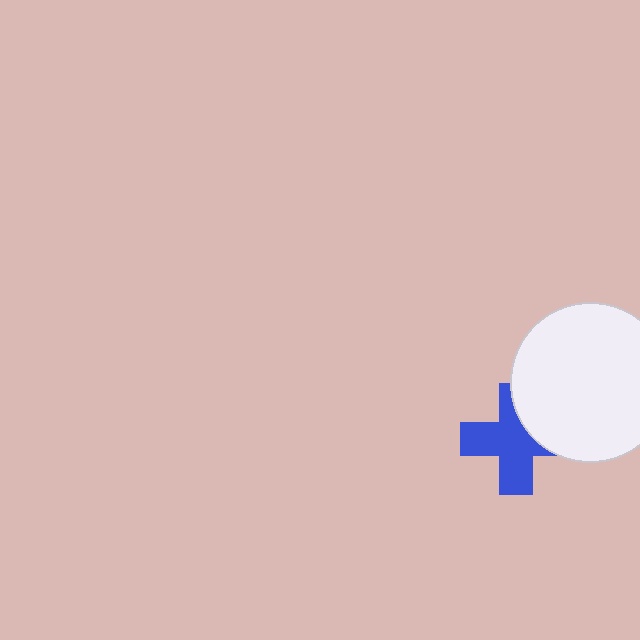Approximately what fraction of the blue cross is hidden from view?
Roughly 31% of the blue cross is hidden behind the white circle.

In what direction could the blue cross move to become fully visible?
The blue cross could move left. That would shift it out from behind the white circle entirely.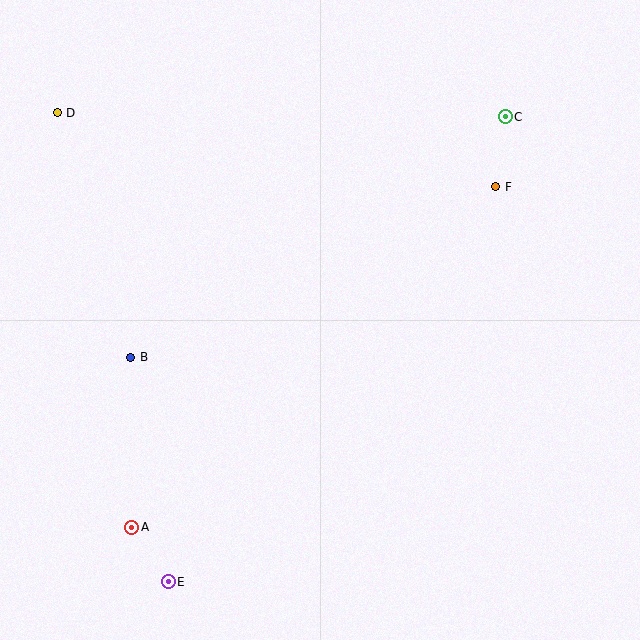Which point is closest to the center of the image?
Point B at (131, 357) is closest to the center.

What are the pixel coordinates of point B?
Point B is at (131, 357).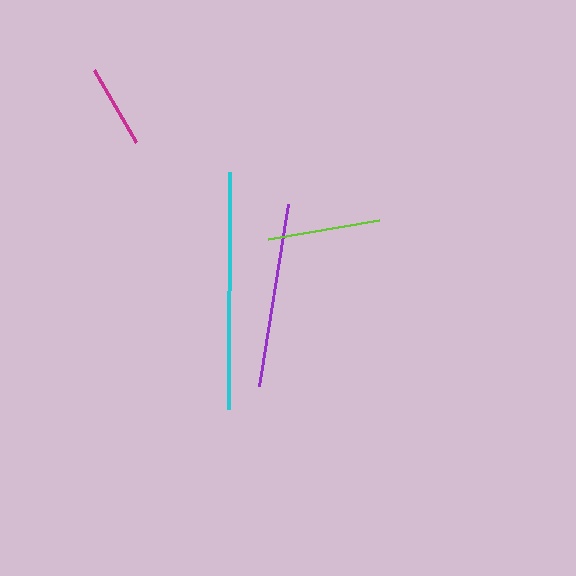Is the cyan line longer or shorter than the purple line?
The cyan line is longer than the purple line.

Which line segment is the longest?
The cyan line is the longest at approximately 237 pixels.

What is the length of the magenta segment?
The magenta segment is approximately 84 pixels long.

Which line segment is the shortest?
The magenta line is the shortest at approximately 84 pixels.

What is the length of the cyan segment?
The cyan segment is approximately 237 pixels long.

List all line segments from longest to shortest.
From longest to shortest: cyan, purple, lime, magenta.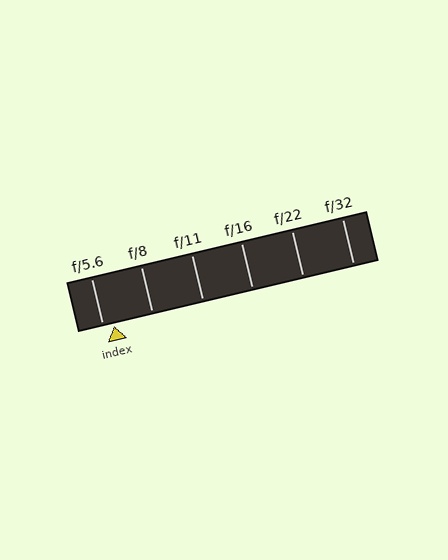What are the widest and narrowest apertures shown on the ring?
The widest aperture shown is f/5.6 and the narrowest is f/32.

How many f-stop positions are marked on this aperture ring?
There are 6 f-stop positions marked.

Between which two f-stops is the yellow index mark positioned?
The index mark is between f/5.6 and f/8.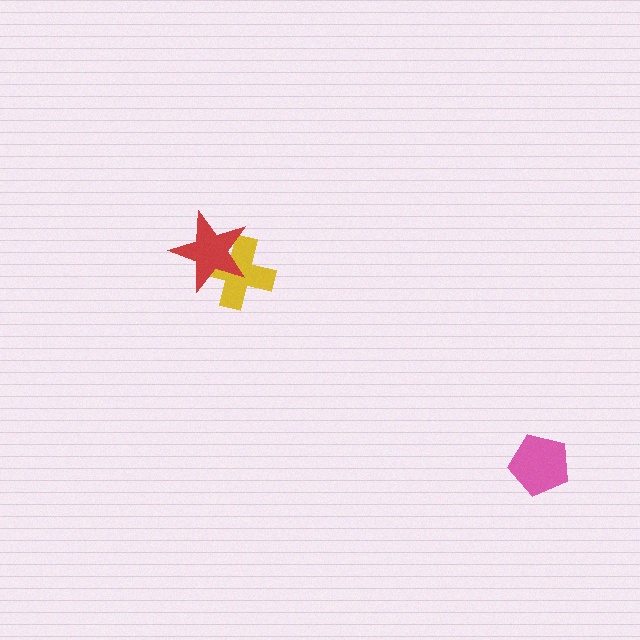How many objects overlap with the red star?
1 object overlaps with the red star.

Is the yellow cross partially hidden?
Yes, it is partially covered by another shape.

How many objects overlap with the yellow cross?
1 object overlaps with the yellow cross.